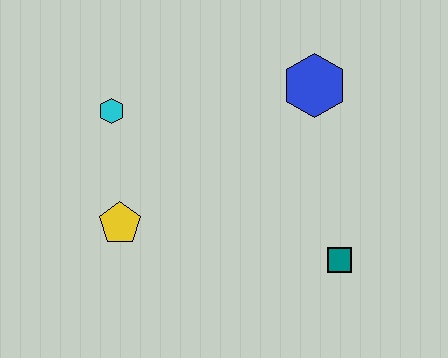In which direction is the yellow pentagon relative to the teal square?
The yellow pentagon is to the left of the teal square.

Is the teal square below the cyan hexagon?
Yes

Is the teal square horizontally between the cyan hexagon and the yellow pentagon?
No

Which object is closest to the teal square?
The blue hexagon is closest to the teal square.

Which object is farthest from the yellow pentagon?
The blue hexagon is farthest from the yellow pentagon.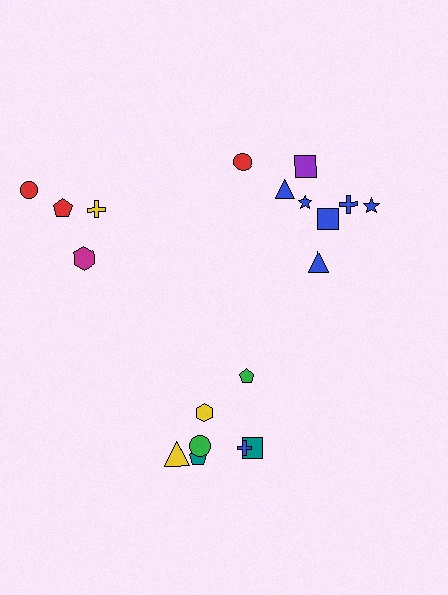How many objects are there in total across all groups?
There are 19 objects.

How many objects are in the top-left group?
There are 4 objects.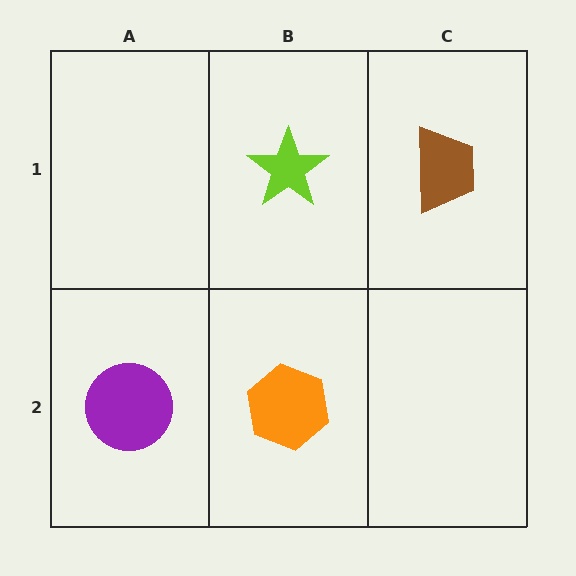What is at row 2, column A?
A purple circle.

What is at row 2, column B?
An orange hexagon.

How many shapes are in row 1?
2 shapes.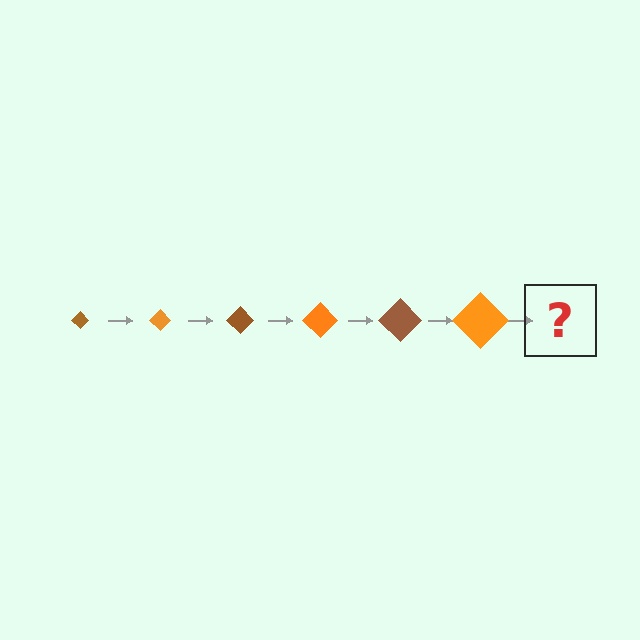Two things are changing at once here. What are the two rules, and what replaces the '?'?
The two rules are that the diamond grows larger each step and the color cycles through brown and orange. The '?' should be a brown diamond, larger than the previous one.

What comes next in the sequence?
The next element should be a brown diamond, larger than the previous one.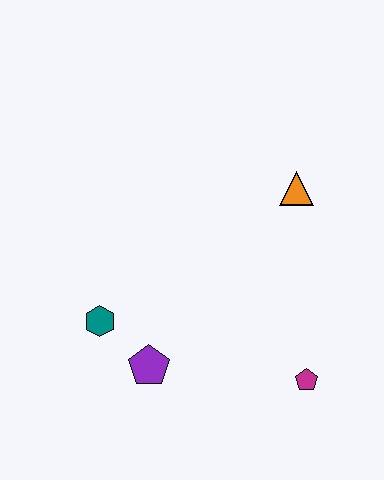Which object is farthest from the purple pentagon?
The orange triangle is farthest from the purple pentagon.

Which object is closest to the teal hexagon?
The purple pentagon is closest to the teal hexagon.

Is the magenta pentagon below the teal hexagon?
Yes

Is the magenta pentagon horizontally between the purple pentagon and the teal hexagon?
No